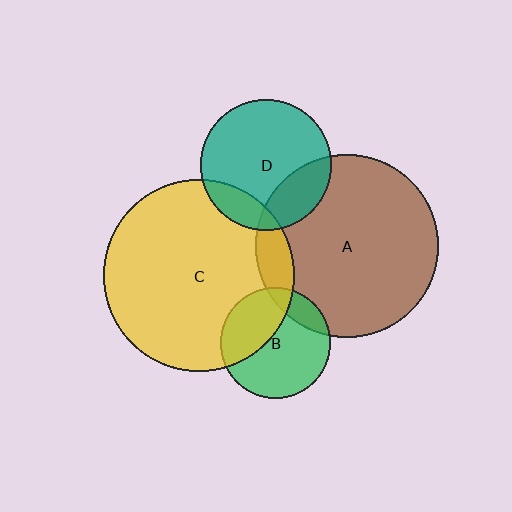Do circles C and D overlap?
Yes.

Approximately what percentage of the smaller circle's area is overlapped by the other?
Approximately 15%.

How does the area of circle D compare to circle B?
Approximately 1.4 times.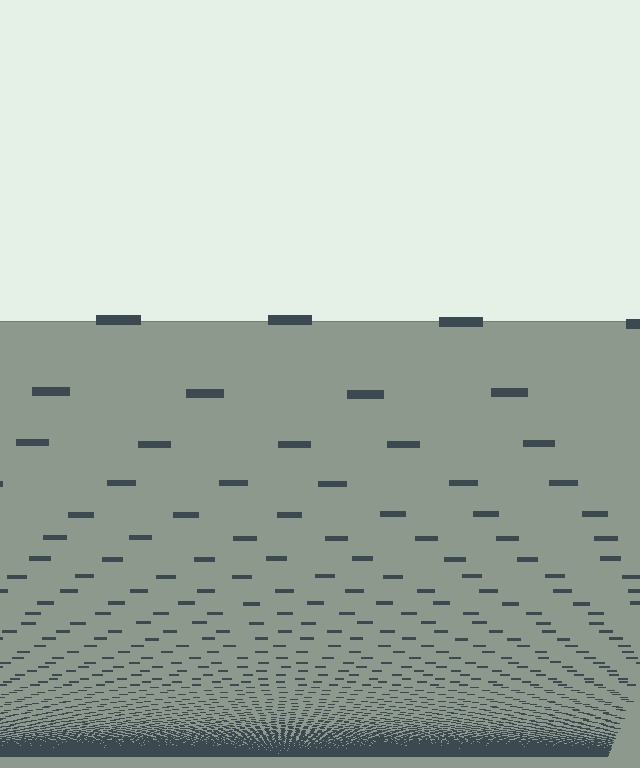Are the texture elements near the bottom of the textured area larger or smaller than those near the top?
Smaller. The gradient is inverted — elements near the bottom are smaller and denser.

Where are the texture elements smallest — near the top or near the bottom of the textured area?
Near the bottom.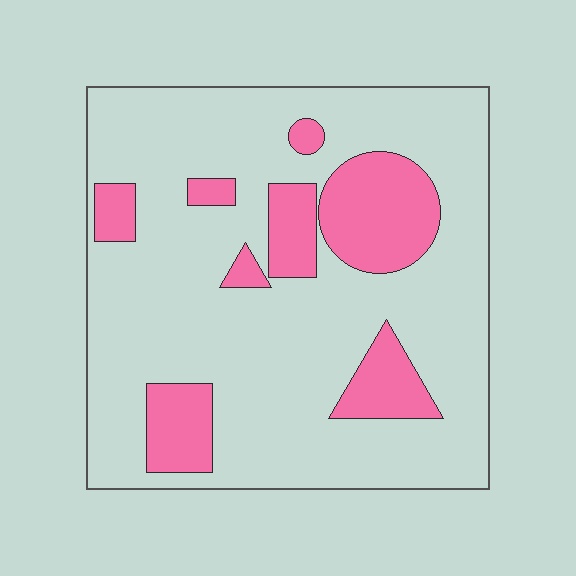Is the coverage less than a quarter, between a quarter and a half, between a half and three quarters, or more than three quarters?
Less than a quarter.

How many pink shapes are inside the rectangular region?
8.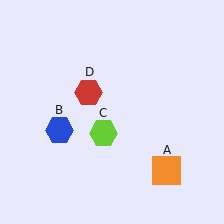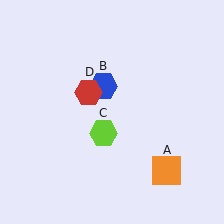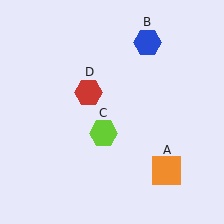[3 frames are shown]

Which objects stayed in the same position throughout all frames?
Orange square (object A) and lime hexagon (object C) and red hexagon (object D) remained stationary.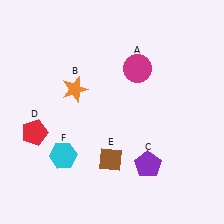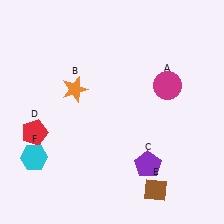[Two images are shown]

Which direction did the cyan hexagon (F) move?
The cyan hexagon (F) moved left.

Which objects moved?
The objects that moved are: the magenta circle (A), the brown diamond (E), the cyan hexagon (F).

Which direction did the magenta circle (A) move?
The magenta circle (A) moved right.